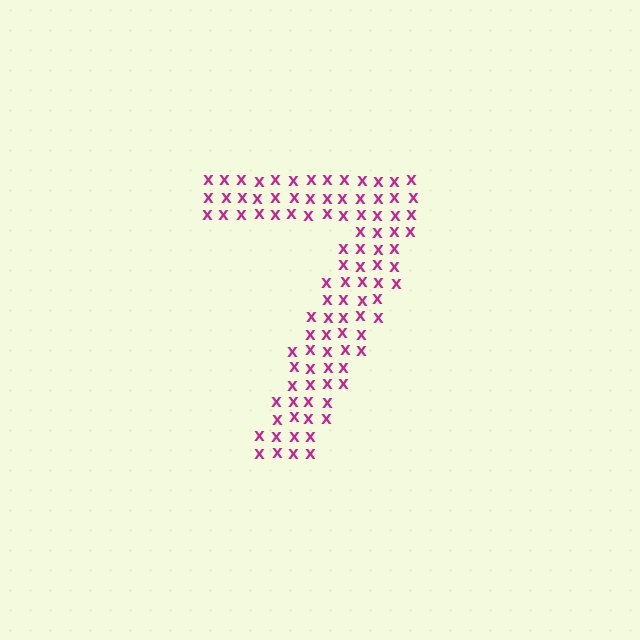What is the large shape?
The large shape is the digit 7.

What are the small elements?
The small elements are letter X's.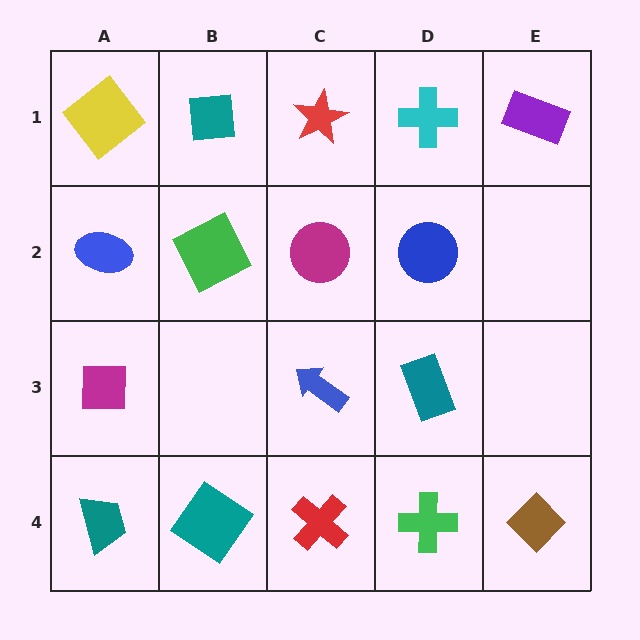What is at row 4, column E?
A brown diamond.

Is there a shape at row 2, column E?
No, that cell is empty.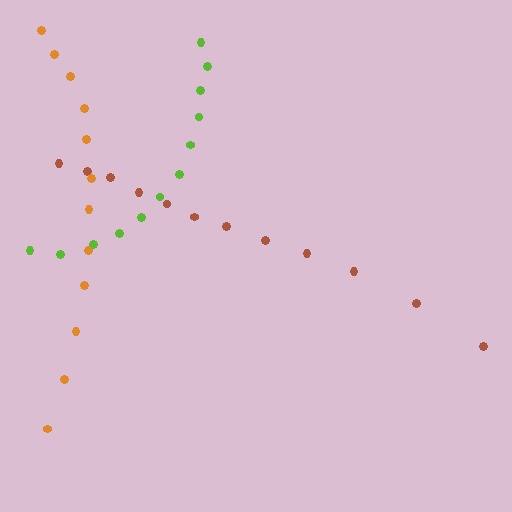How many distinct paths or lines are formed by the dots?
There are 3 distinct paths.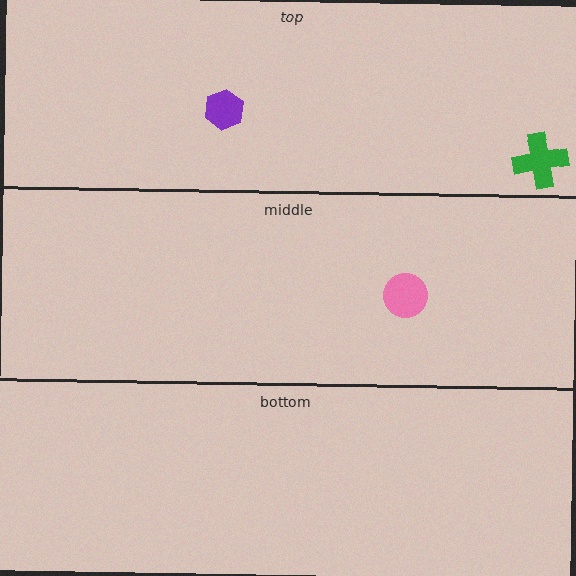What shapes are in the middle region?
The pink circle.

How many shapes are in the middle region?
1.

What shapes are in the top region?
The green cross, the purple hexagon.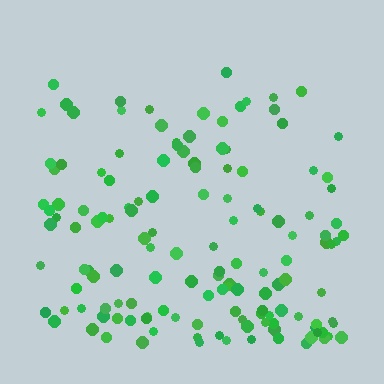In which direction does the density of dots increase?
From top to bottom, with the bottom side densest.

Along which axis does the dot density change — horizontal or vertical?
Vertical.